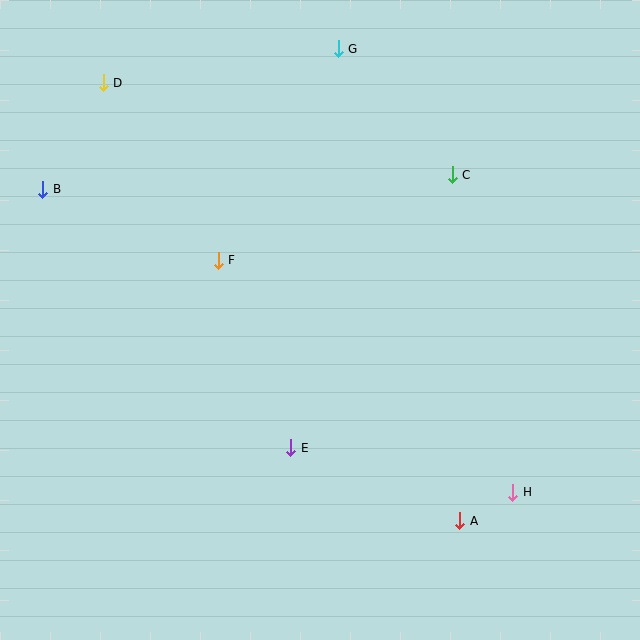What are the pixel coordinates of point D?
Point D is at (103, 83).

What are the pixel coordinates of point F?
Point F is at (218, 260).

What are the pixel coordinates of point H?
Point H is at (513, 492).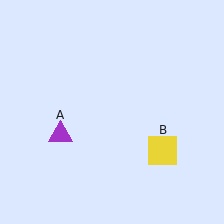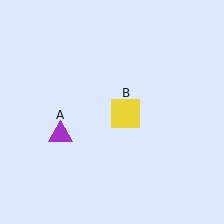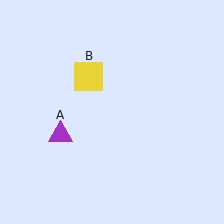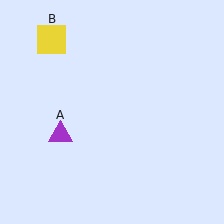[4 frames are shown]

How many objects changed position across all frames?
1 object changed position: yellow square (object B).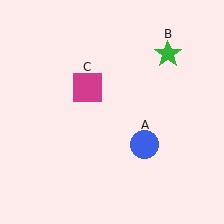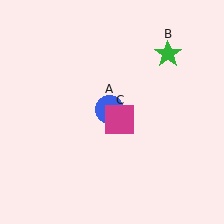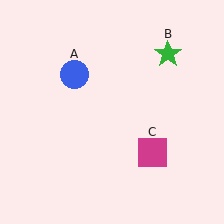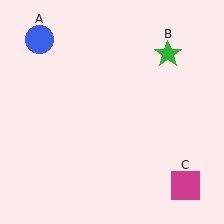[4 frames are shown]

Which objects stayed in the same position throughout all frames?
Green star (object B) remained stationary.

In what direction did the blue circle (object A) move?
The blue circle (object A) moved up and to the left.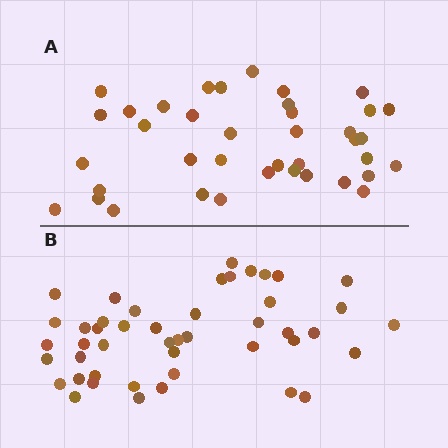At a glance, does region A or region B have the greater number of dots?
Region B (the bottom region) has more dots.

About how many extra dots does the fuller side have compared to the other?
Region B has roughly 8 or so more dots than region A.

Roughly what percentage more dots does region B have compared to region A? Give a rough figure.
About 20% more.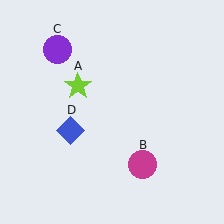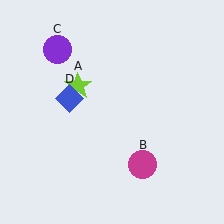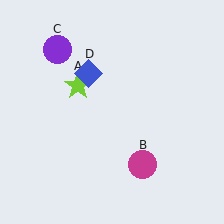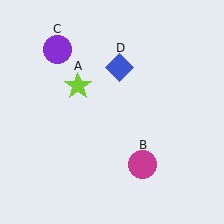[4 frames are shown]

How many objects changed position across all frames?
1 object changed position: blue diamond (object D).